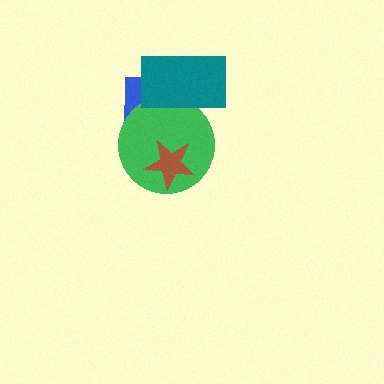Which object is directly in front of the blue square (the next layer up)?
The green circle is directly in front of the blue square.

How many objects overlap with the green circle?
3 objects overlap with the green circle.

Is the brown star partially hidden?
No, no other shape covers it.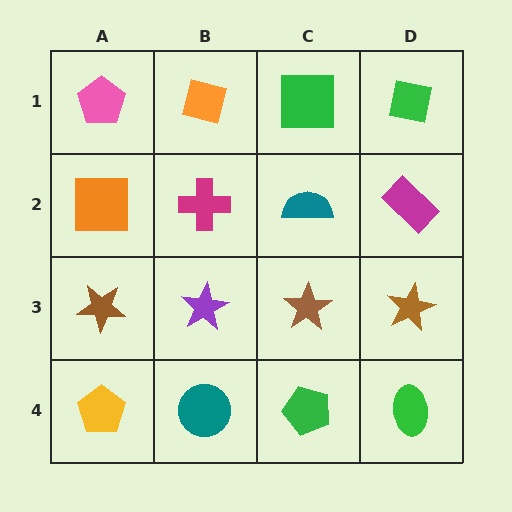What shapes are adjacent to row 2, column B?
An orange diamond (row 1, column B), a purple star (row 3, column B), an orange square (row 2, column A), a teal semicircle (row 2, column C).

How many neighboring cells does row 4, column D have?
2.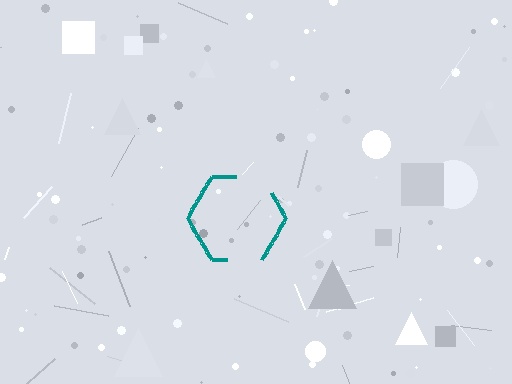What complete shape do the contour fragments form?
The contour fragments form a hexagon.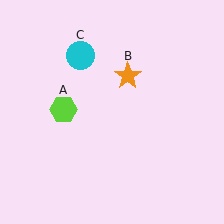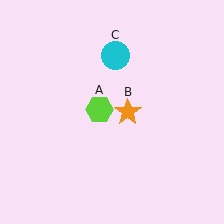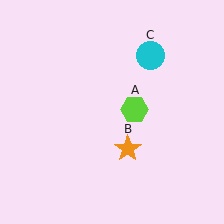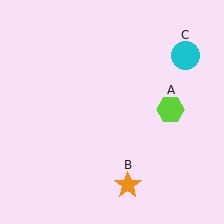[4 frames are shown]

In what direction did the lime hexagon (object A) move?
The lime hexagon (object A) moved right.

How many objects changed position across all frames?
3 objects changed position: lime hexagon (object A), orange star (object B), cyan circle (object C).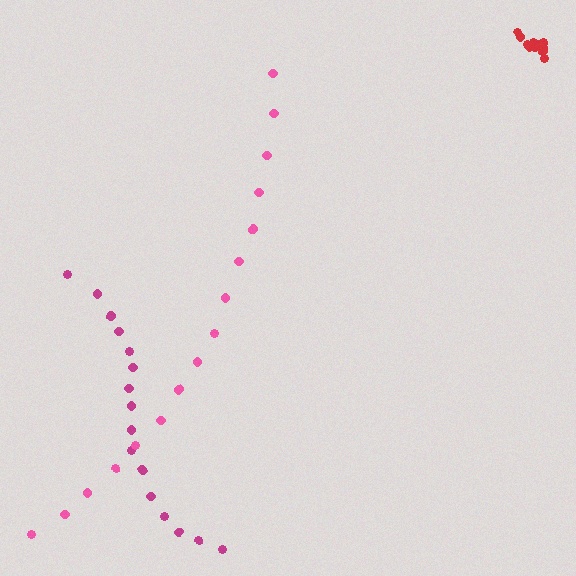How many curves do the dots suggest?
There are 3 distinct paths.